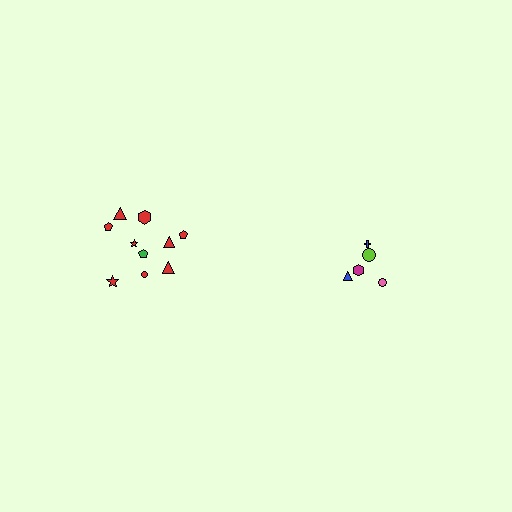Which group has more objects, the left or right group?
The left group.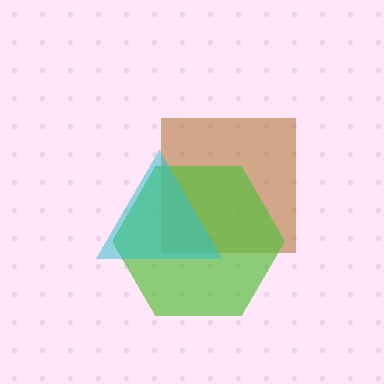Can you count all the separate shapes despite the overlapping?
Yes, there are 3 separate shapes.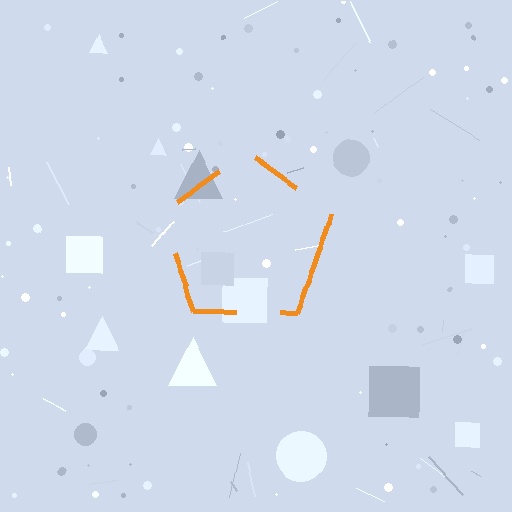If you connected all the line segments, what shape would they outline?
They would outline a pentagon.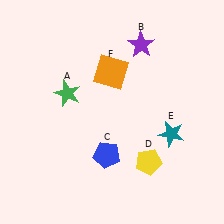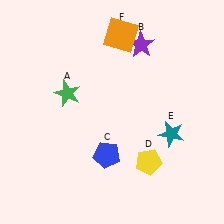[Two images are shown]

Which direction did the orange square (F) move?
The orange square (F) moved up.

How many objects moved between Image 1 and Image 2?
1 object moved between the two images.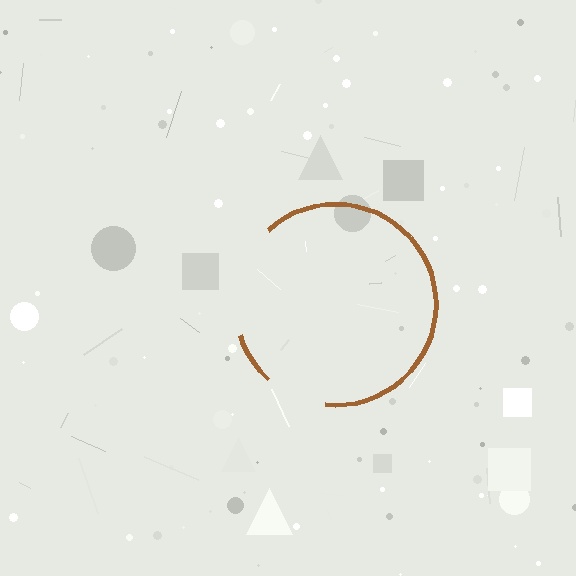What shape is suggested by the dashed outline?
The dashed outline suggests a circle.